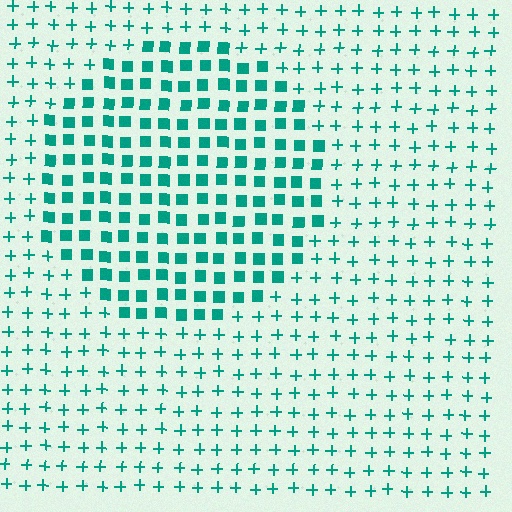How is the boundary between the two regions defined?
The boundary is defined by a change in element shape: squares inside vs. plus signs outside. All elements share the same color and spacing.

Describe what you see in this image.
The image is filled with small teal elements arranged in a uniform grid. A circle-shaped region contains squares, while the surrounding area contains plus signs. The boundary is defined purely by the change in element shape.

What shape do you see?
I see a circle.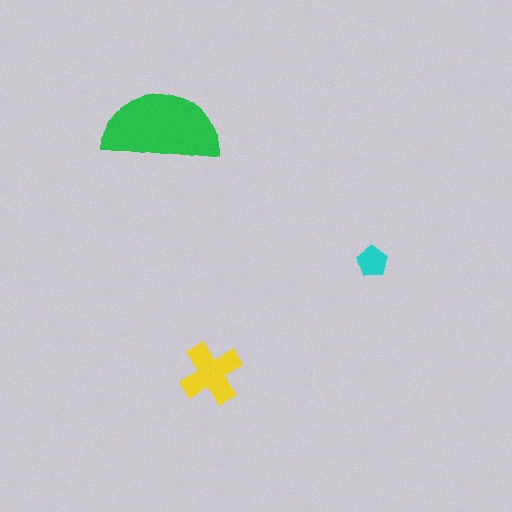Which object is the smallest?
The cyan pentagon.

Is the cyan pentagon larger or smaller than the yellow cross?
Smaller.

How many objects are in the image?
There are 3 objects in the image.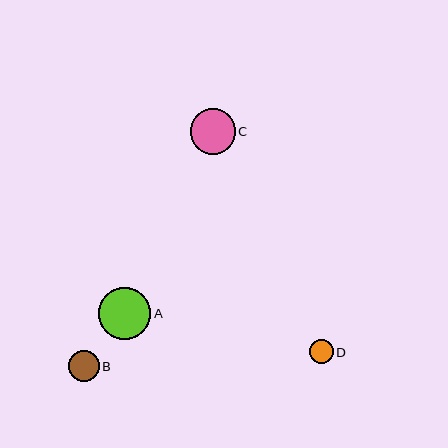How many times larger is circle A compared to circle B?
Circle A is approximately 1.7 times the size of circle B.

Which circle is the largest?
Circle A is the largest with a size of approximately 52 pixels.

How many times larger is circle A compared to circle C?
Circle A is approximately 1.1 times the size of circle C.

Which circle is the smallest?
Circle D is the smallest with a size of approximately 23 pixels.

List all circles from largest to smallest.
From largest to smallest: A, C, B, D.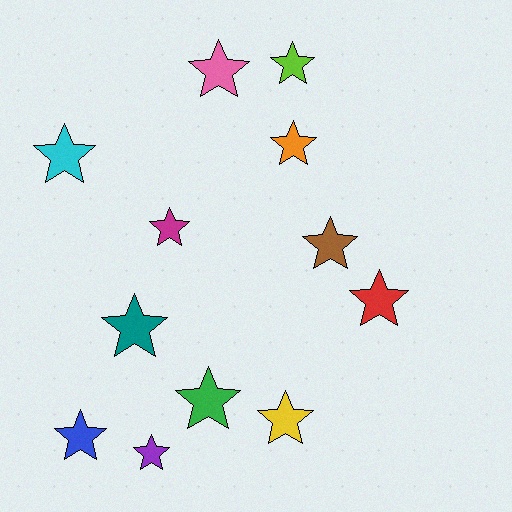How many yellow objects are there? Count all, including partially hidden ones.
There is 1 yellow object.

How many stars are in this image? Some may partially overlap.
There are 12 stars.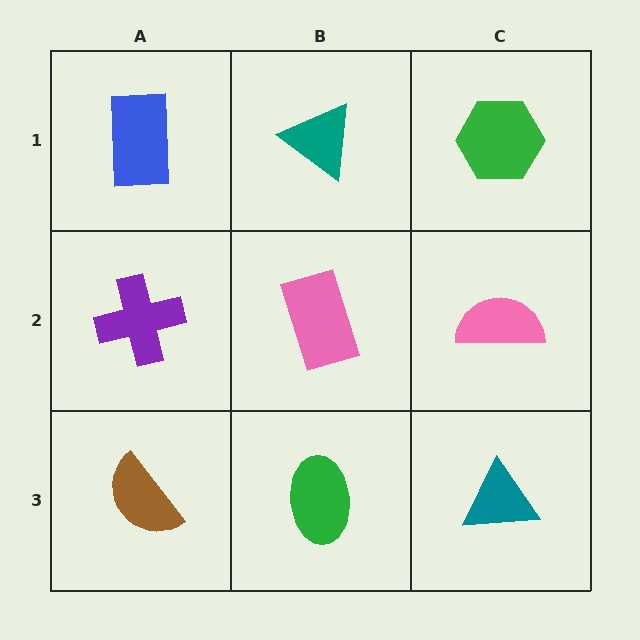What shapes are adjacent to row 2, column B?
A teal triangle (row 1, column B), a green ellipse (row 3, column B), a purple cross (row 2, column A), a pink semicircle (row 2, column C).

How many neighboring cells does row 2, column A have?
3.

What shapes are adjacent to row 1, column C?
A pink semicircle (row 2, column C), a teal triangle (row 1, column B).